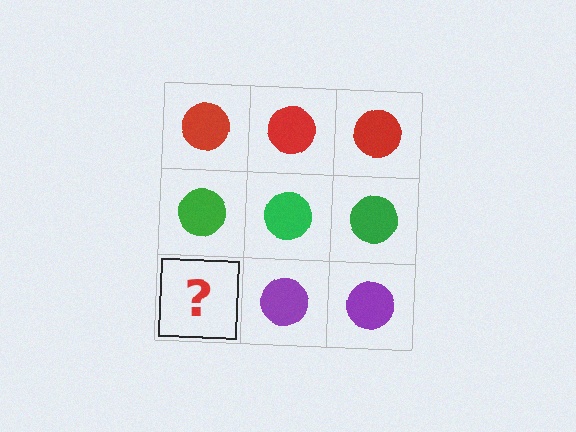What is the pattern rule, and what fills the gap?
The rule is that each row has a consistent color. The gap should be filled with a purple circle.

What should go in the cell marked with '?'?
The missing cell should contain a purple circle.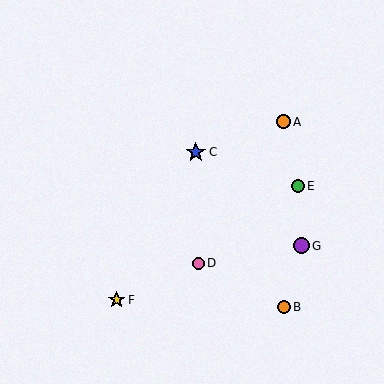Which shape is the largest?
The blue star (labeled C) is the largest.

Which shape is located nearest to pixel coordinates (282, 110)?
The orange circle (labeled A) at (283, 122) is nearest to that location.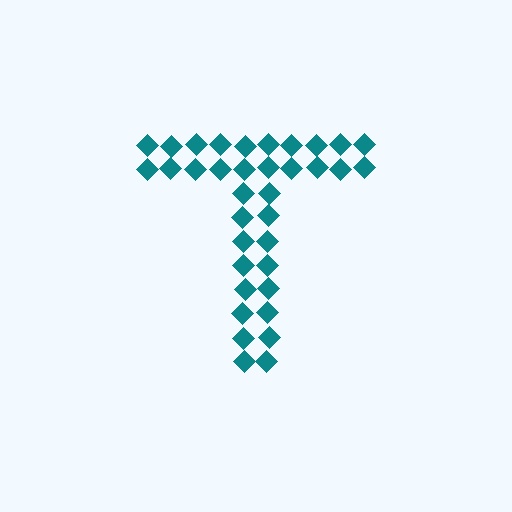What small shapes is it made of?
It is made of small diamonds.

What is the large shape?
The large shape is the letter T.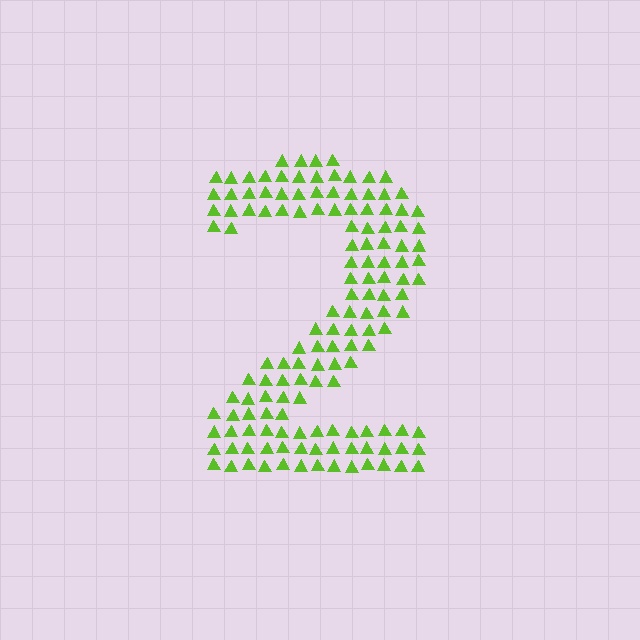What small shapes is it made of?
It is made of small triangles.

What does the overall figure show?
The overall figure shows the digit 2.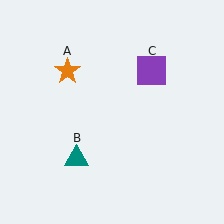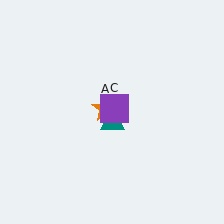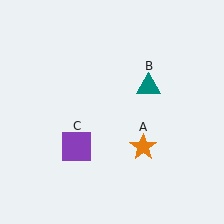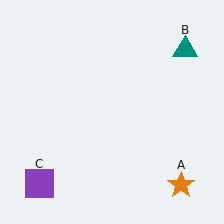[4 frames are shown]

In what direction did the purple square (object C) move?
The purple square (object C) moved down and to the left.